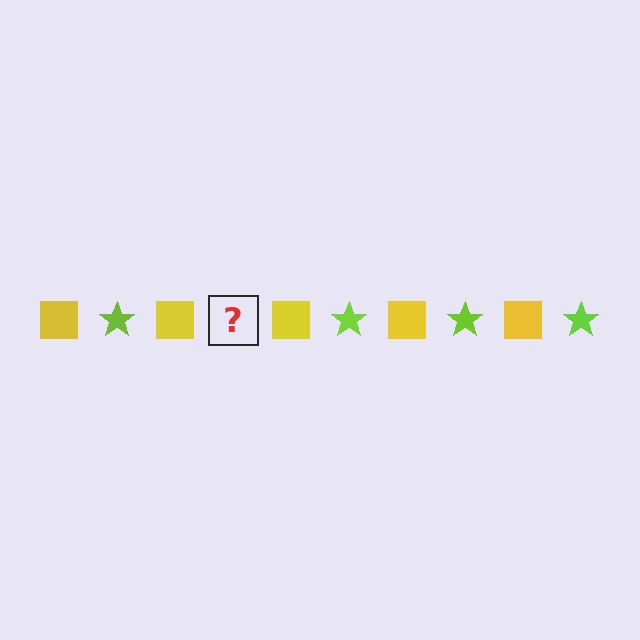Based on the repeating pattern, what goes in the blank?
The blank should be a lime star.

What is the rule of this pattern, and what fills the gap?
The rule is that the pattern alternates between yellow square and lime star. The gap should be filled with a lime star.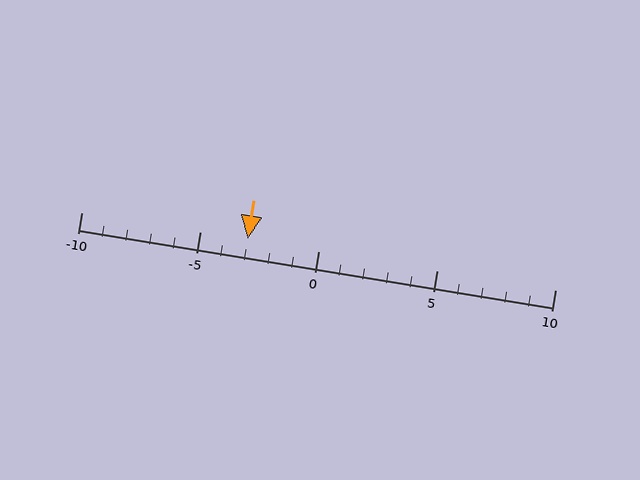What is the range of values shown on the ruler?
The ruler shows values from -10 to 10.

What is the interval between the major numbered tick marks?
The major tick marks are spaced 5 units apart.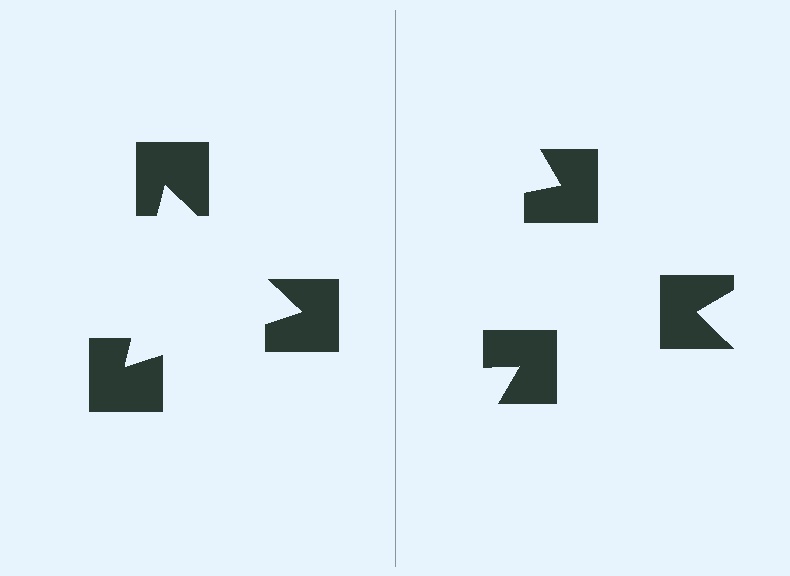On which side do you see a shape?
An illusory triangle appears on the left side. On the right side the wedge cuts are rotated, so no coherent shape forms.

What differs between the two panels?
The notched squares are positioned identically on both sides; only the wedge orientations differ. On the left they align to a triangle; on the right they are misaligned.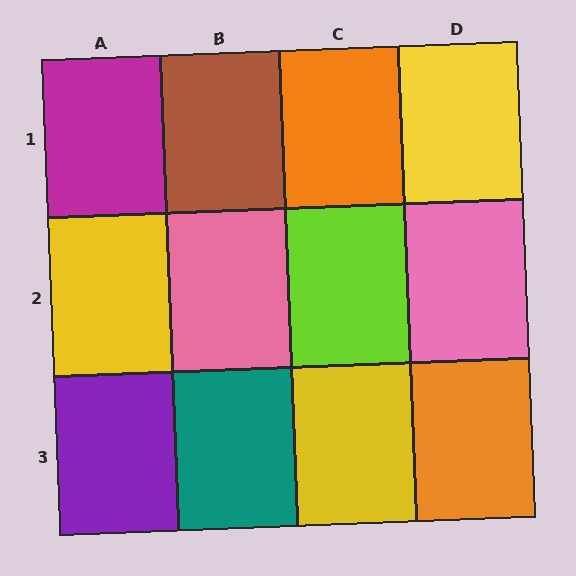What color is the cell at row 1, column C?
Orange.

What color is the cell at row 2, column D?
Pink.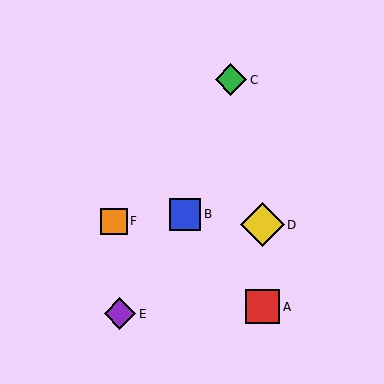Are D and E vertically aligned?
No, D is at x≈262 and E is at x≈120.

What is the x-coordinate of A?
Object A is at x≈262.